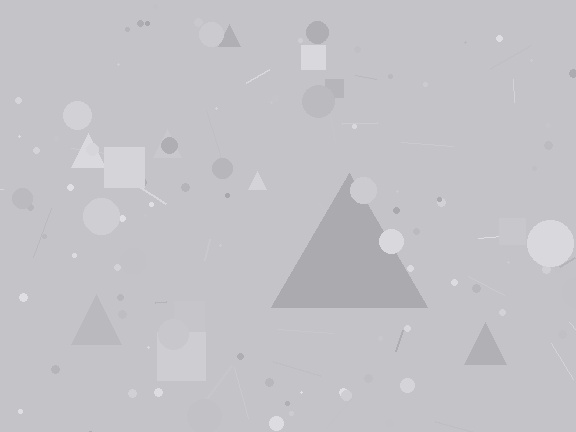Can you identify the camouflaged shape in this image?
The camouflaged shape is a triangle.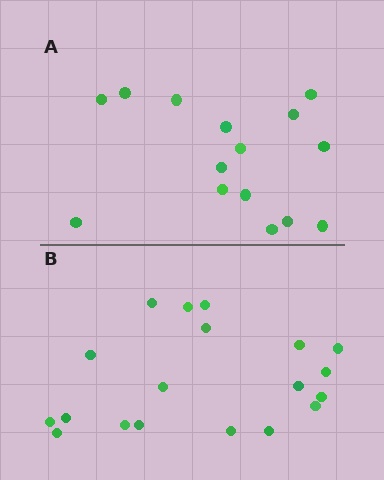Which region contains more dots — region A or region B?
Region B (the bottom region) has more dots.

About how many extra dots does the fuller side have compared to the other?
Region B has about 4 more dots than region A.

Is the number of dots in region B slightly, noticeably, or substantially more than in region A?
Region B has noticeably more, but not dramatically so. The ratio is roughly 1.3 to 1.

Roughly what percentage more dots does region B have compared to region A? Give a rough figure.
About 25% more.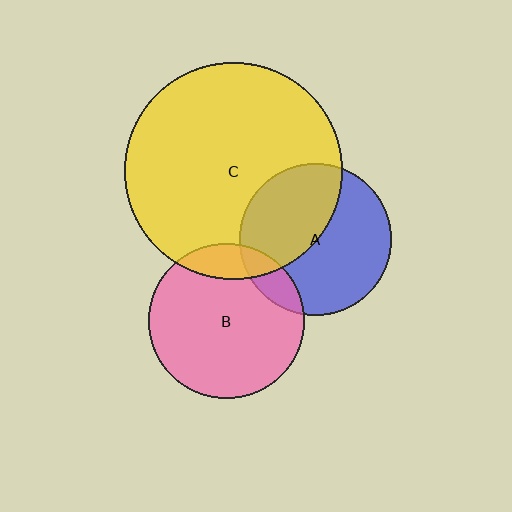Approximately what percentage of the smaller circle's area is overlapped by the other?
Approximately 10%.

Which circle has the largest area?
Circle C (yellow).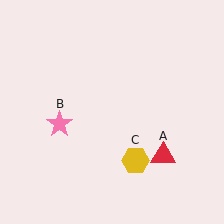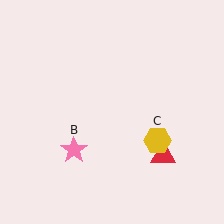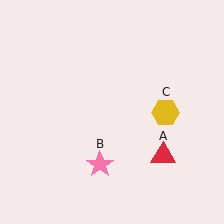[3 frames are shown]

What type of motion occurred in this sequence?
The pink star (object B), yellow hexagon (object C) rotated counterclockwise around the center of the scene.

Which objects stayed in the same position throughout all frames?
Red triangle (object A) remained stationary.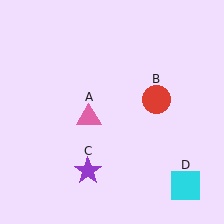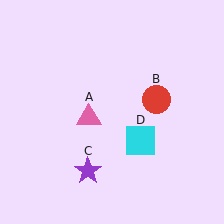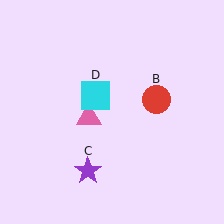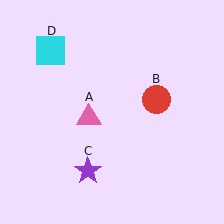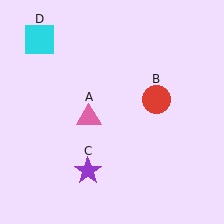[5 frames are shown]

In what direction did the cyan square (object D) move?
The cyan square (object D) moved up and to the left.